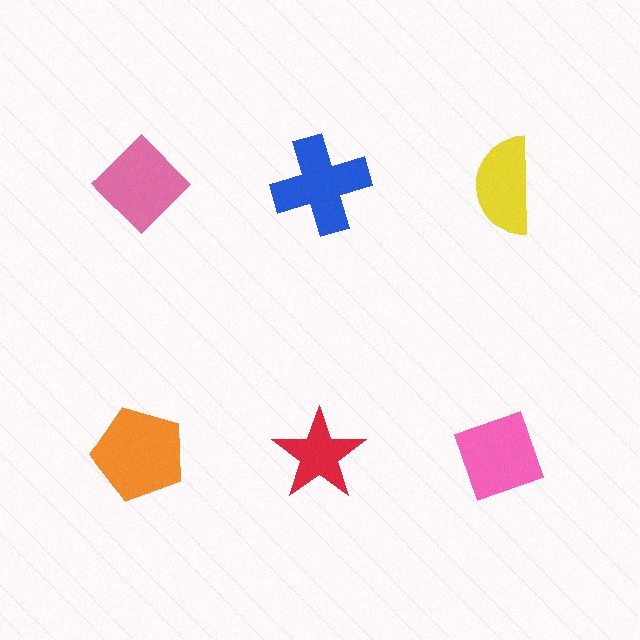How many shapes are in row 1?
3 shapes.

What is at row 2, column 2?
A red star.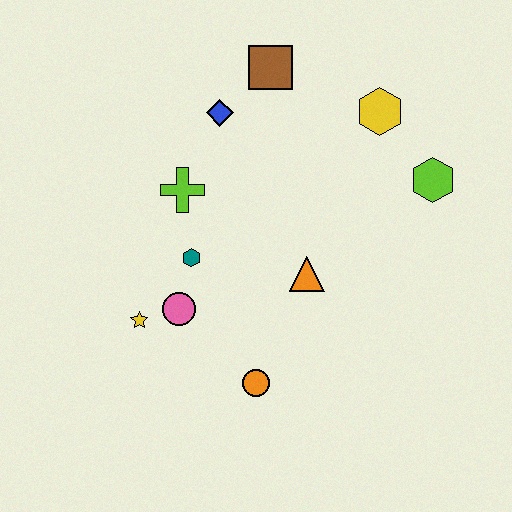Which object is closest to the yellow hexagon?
The lime hexagon is closest to the yellow hexagon.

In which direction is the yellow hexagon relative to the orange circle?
The yellow hexagon is above the orange circle.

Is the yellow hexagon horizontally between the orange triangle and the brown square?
No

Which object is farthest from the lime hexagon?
The yellow star is farthest from the lime hexagon.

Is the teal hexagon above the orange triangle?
Yes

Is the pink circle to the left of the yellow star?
No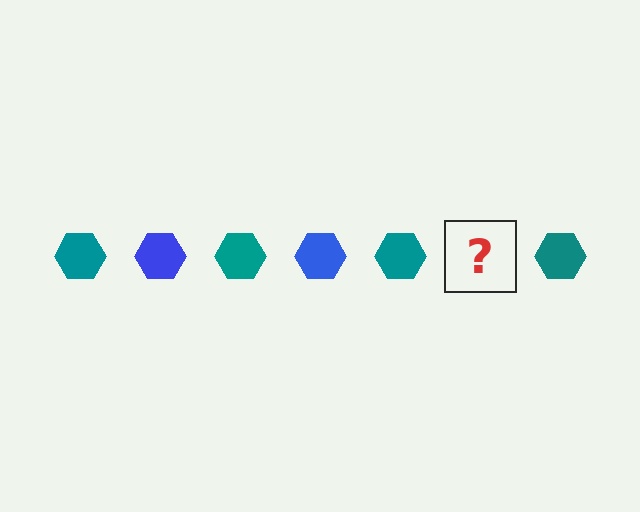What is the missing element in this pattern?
The missing element is a blue hexagon.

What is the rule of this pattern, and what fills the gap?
The rule is that the pattern cycles through teal, blue hexagons. The gap should be filled with a blue hexagon.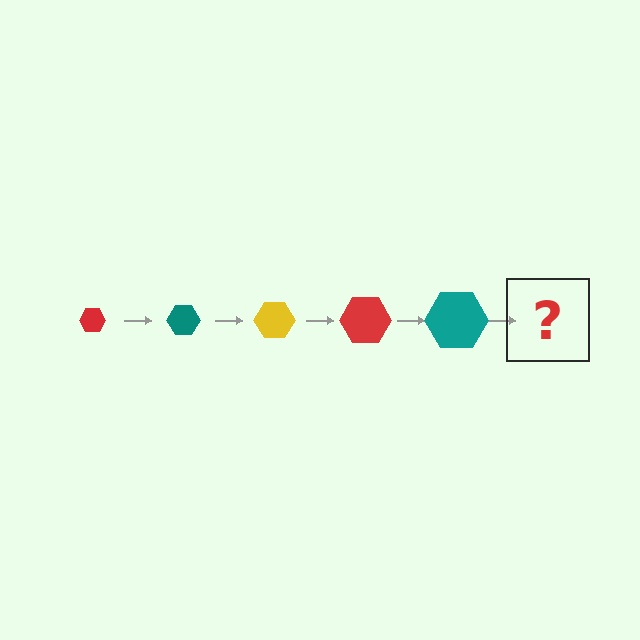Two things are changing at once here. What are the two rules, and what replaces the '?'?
The two rules are that the hexagon grows larger each step and the color cycles through red, teal, and yellow. The '?' should be a yellow hexagon, larger than the previous one.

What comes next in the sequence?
The next element should be a yellow hexagon, larger than the previous one.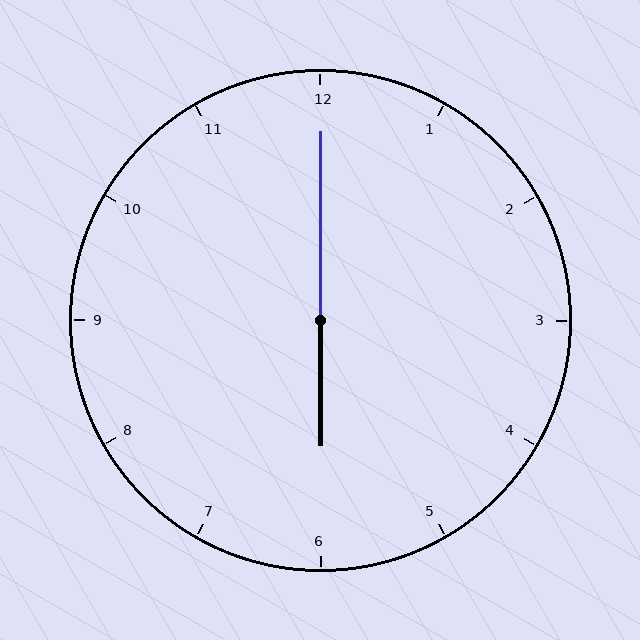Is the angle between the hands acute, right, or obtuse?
It is obtuse.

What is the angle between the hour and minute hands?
Approximately 180 degrees.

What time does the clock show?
6:00.